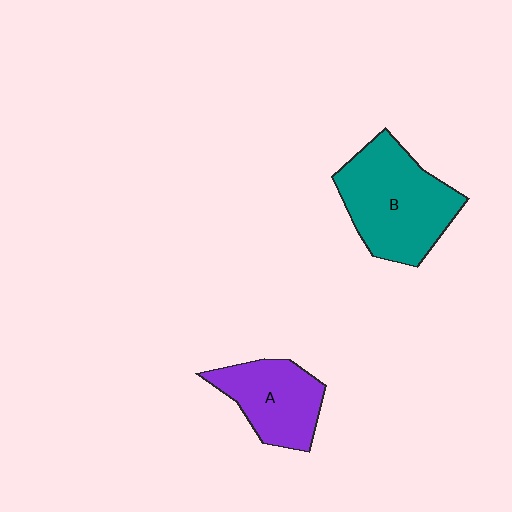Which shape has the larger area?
Shape B (teal).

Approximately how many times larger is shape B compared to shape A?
Approximately 1.5 times.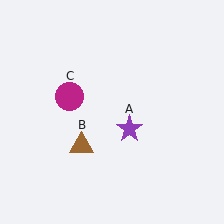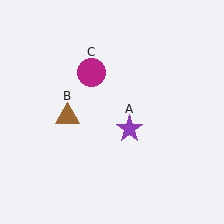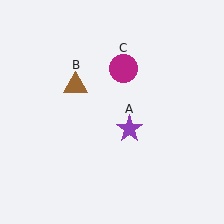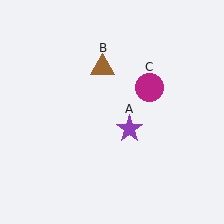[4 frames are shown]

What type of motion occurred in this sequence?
The brown triangle (object B), magenta circle (object C) rotated clockwise around the center of the scene.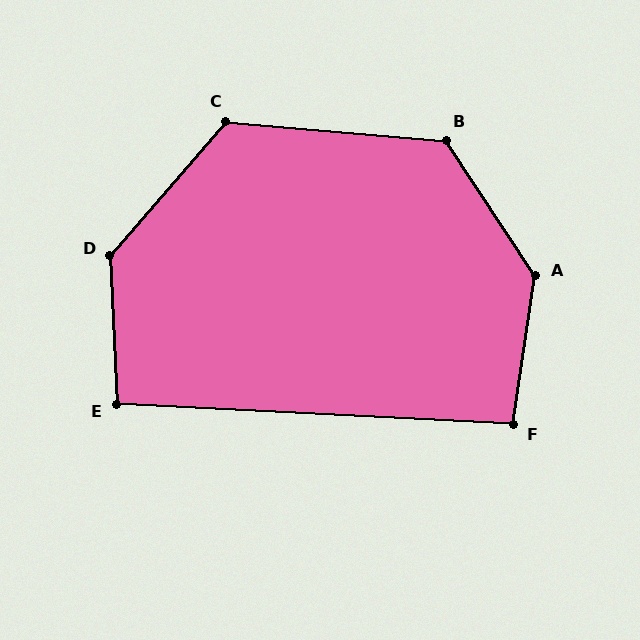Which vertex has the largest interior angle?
A, at approximately 138 degrees.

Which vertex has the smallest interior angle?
F, at approximately 95 degrees.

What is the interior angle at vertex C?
Approximately 126 degrees (obtuse).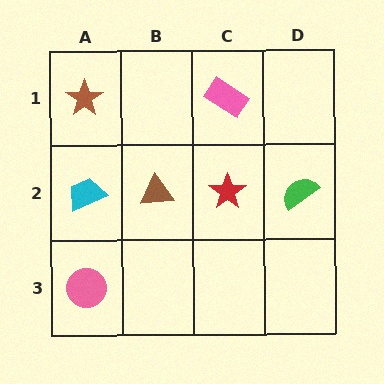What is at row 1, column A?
A brown star.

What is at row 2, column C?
A red star.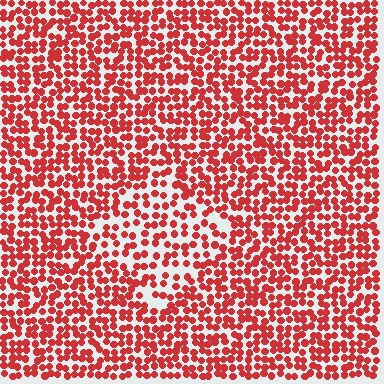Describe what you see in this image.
The image contains small red elements arranged at two different densities. A diamond-shaped region is visible where the elements are less densely packed than the surrounding area.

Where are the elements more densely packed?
The elements are more densely packed outside the diamond boundary.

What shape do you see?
I see a diamond.